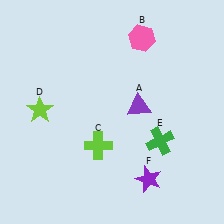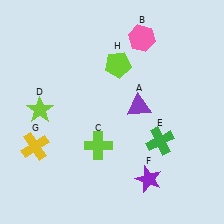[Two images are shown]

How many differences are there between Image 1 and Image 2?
There are 2 differences between the two images.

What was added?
A yellow cross (G), a lime pentagon (H) were added in Image 2.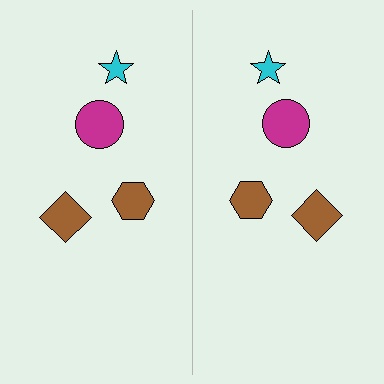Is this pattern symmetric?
Yes, this pattern has bilateral (reflection) symmetry.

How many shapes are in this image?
There are 8 shapes in this image.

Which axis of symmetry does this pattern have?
The pattern has a vertical axis of symmetry running through the center of the image.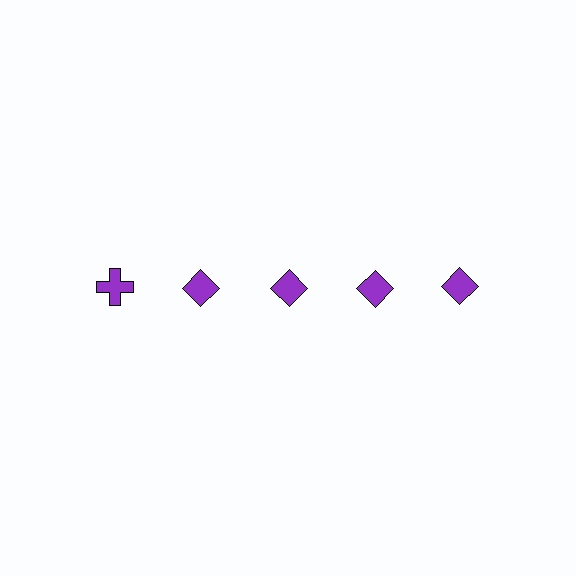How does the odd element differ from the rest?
It has a different shape: cross instead of diamond.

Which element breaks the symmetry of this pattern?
The purple cross in the top row, leftmost column breaks the symmetry. All other shapes are purple diamonds.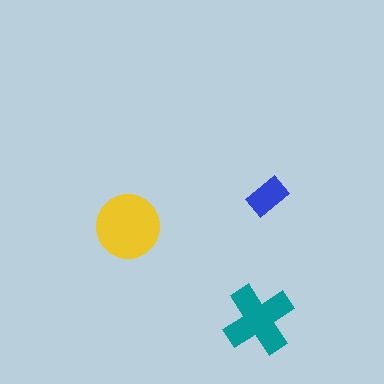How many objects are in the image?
There are 3 objects in the image.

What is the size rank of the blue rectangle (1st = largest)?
3rd.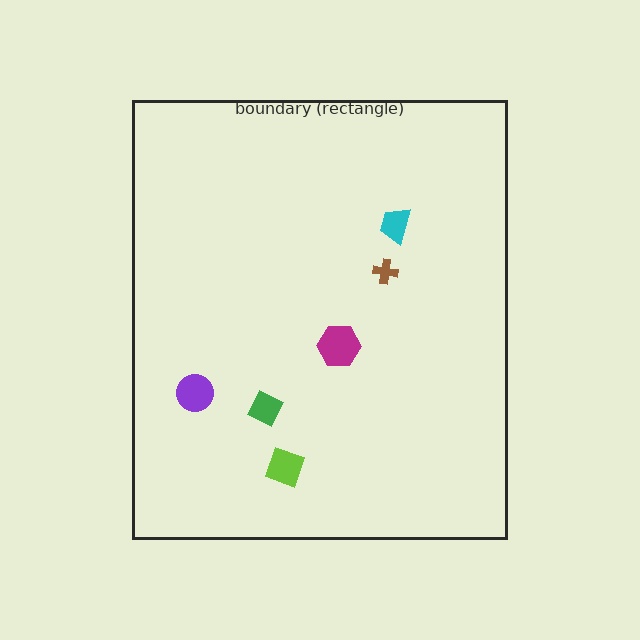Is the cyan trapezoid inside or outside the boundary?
Inside.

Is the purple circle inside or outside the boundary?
Inside.